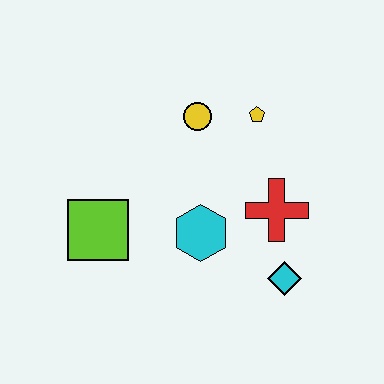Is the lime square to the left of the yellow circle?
Yes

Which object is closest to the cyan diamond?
The red cross is closest to the cyan diamond.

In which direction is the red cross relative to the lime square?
The red cross is to the right of the lime square.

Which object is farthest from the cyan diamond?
The lime square is farthest from the cyan diamond.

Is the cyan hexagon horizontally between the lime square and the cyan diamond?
Yes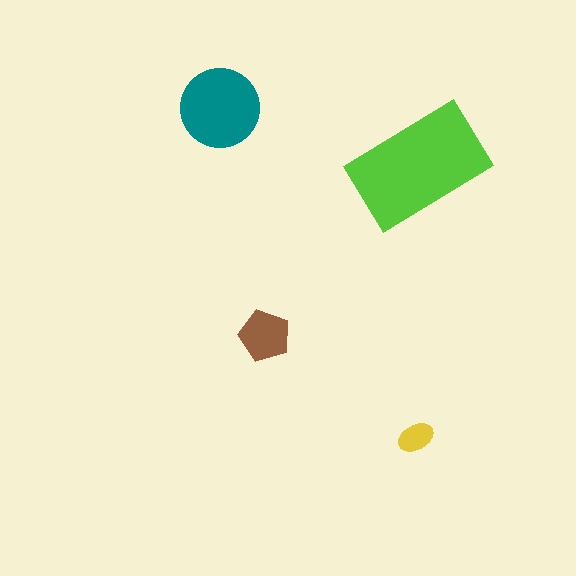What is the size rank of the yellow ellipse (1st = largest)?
4th.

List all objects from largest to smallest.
The lime rectangle, the teal circle, the brown pentagon, the yellow ellipse.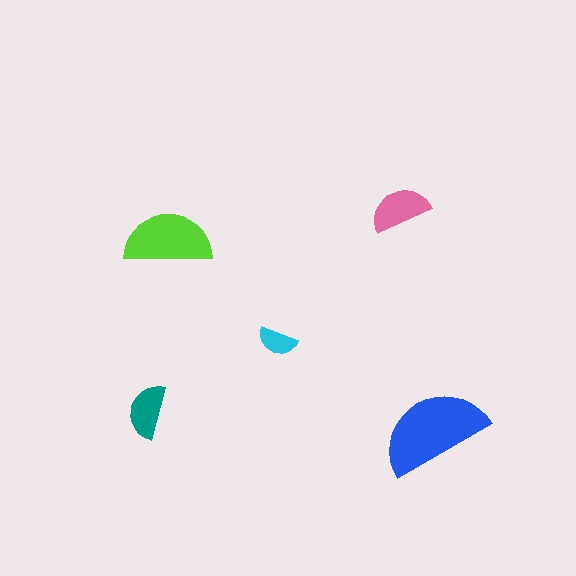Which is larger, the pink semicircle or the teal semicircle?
The pink one.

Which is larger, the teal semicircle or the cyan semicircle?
The teal one.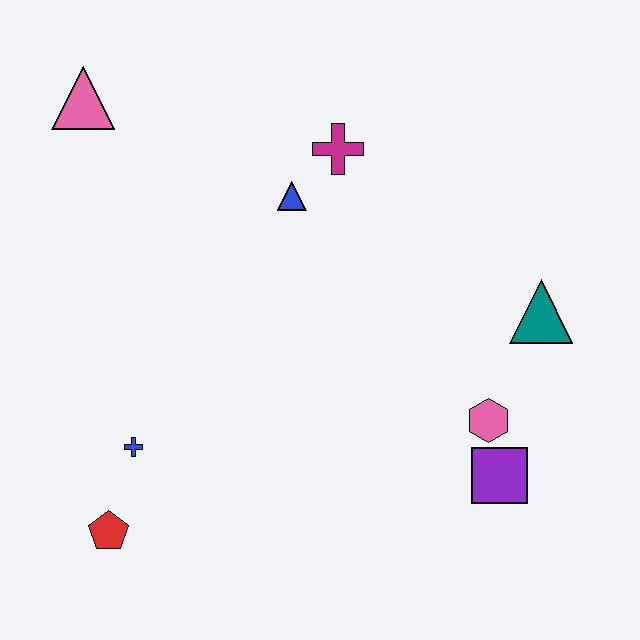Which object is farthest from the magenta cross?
The red pentagon is farthest from the magenta cross.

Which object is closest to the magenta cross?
The blue triangle is closest to the magenta cross.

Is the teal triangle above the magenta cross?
No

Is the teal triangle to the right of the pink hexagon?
Yes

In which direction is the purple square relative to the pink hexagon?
The purple square is below the pink hexagon.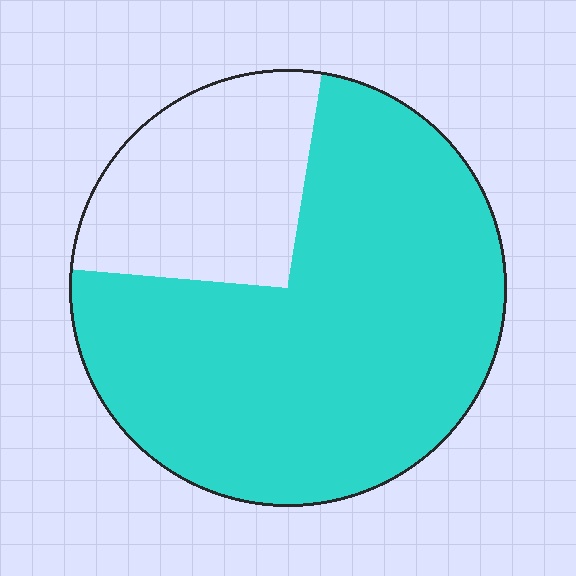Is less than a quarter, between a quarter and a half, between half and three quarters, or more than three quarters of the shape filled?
Between half and three quarters.